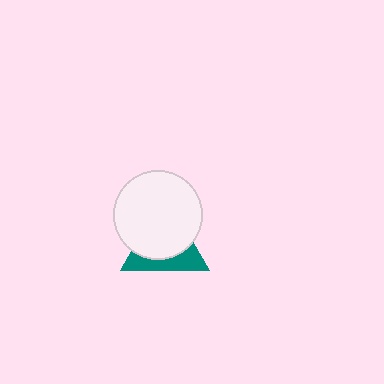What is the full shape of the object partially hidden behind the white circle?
The partially hidden object is a teal triangle.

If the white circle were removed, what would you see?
You would see the complete teal triangle.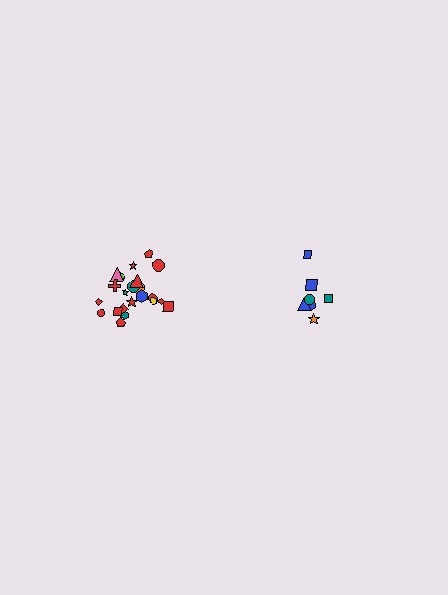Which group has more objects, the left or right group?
The left group.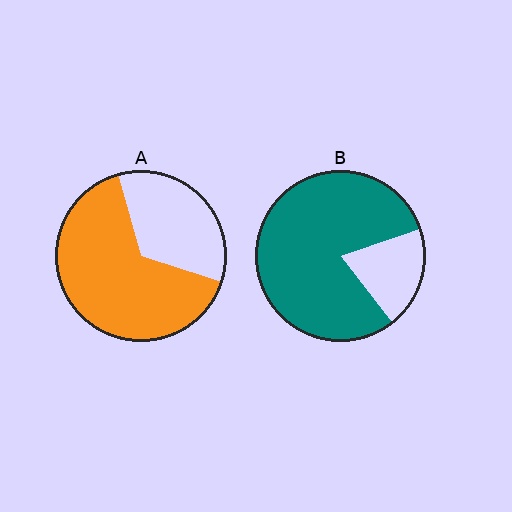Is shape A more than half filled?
Yes.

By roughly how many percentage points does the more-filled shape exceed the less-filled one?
By roughly 15 percentage points (B over A).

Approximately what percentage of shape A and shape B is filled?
A is approximately 65% and B is approximately 80%.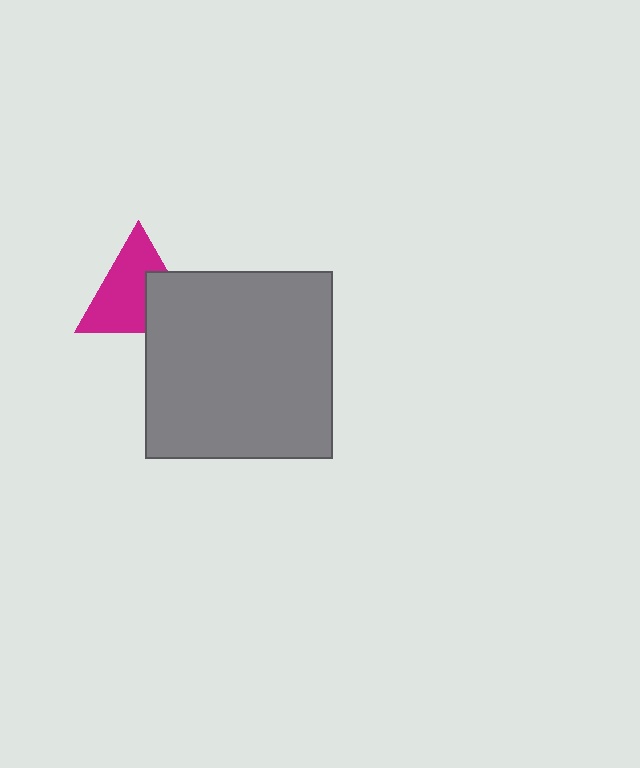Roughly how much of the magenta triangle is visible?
Most of it is visible (roughly 66%).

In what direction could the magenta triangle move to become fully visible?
The magenta triangle could move toward the upper-left. That would shift it out from behind the gray square entirely.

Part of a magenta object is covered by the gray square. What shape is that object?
It is a triangle.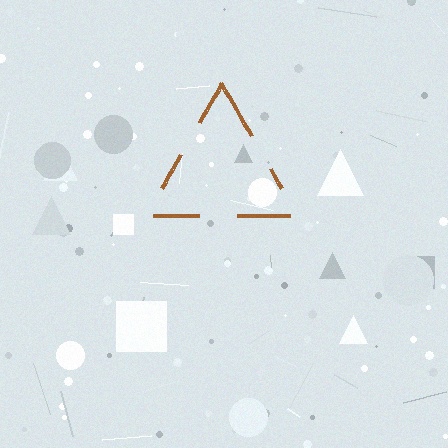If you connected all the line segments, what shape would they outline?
They would outline a triangle.